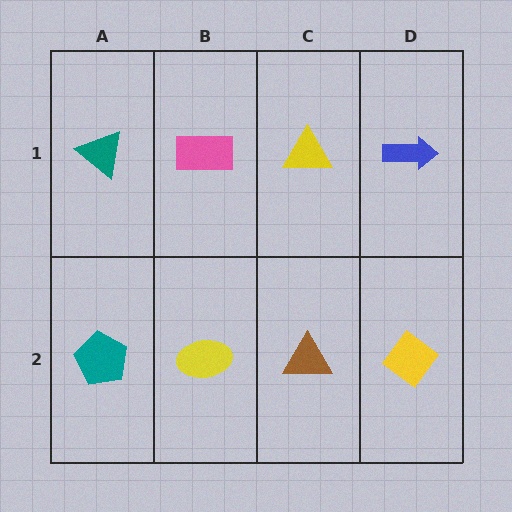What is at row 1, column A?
A teal triangle.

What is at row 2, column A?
A teal pentagon.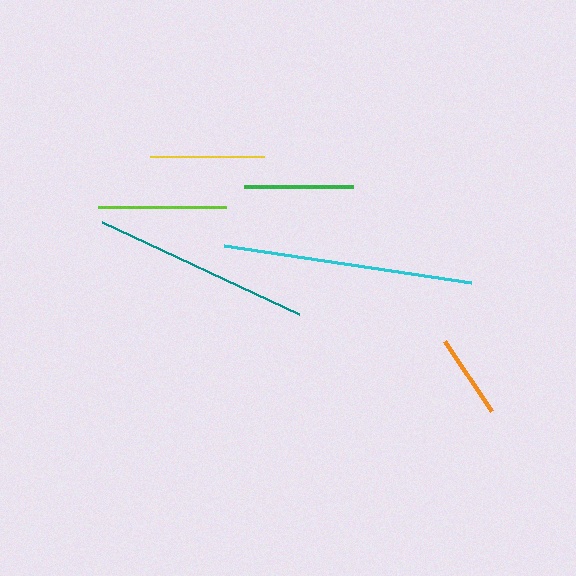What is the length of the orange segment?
The orange segment is approximately 84 pixels long.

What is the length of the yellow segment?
The yellow segment is approximately 114 pixels long.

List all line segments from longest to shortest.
From longest to shortest: cyan, teal, lime, yellow, green, orange.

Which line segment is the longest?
The cyan line is the longest at approximately 250 pixels.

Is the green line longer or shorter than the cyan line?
The cyan line is longer than the green line.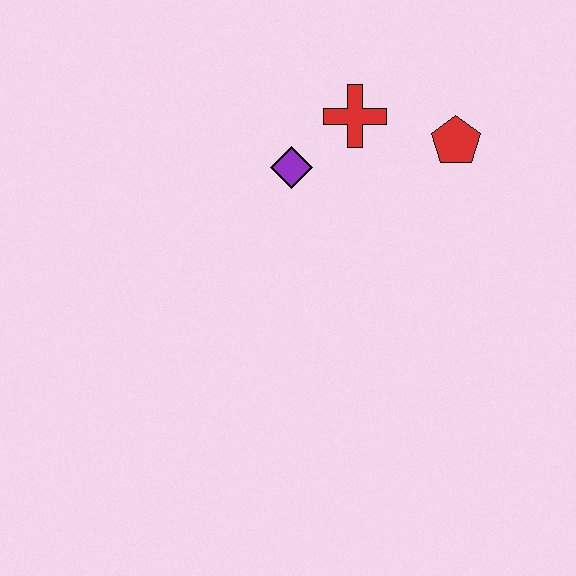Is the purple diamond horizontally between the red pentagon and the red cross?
No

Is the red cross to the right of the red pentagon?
No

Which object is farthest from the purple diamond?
The red pentagon is farthest from the purple diamond.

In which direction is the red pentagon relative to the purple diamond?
The red pentagon is to the right of the purple diamond.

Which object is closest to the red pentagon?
The red cross is closest to the red pentagon.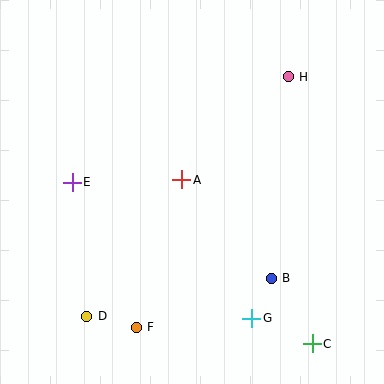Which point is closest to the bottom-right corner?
Point C is closest to the bottom-right corner.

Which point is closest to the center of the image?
Point A at (182, 180) is closest to the center.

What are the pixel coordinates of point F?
Point F is at (136, 327).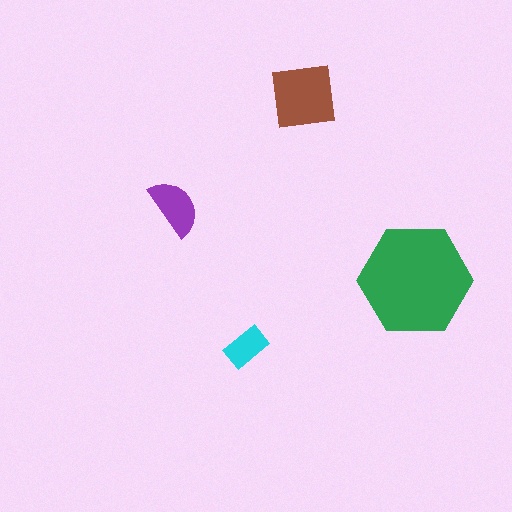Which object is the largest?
The green hexagon.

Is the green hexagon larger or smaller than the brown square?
Larger.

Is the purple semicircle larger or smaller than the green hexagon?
Smaller.